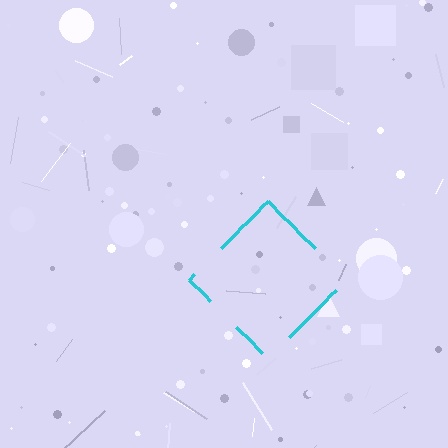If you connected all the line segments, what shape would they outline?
They would outline a diamond.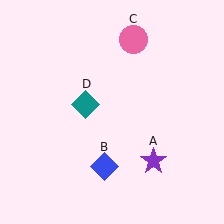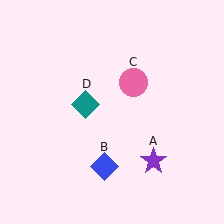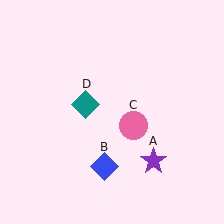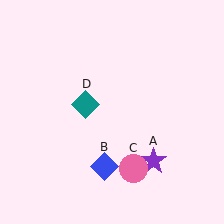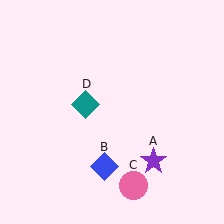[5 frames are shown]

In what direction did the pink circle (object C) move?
The pink circle (object C) moved down.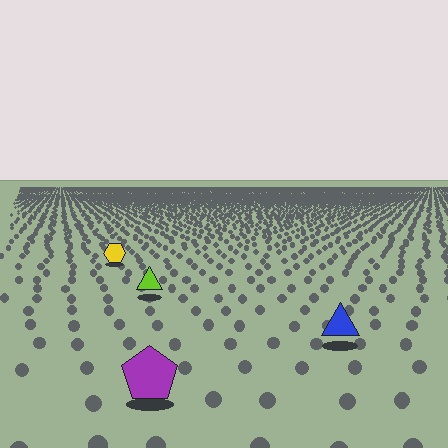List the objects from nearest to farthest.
From nearest to farthest: the purple pentagon, the blue triangle, the lime triangle, the yellow hexagon.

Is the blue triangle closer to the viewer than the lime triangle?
Yes. The blue triangle is closer — you can tell from the texture gradient: the ground texture is coarser near it.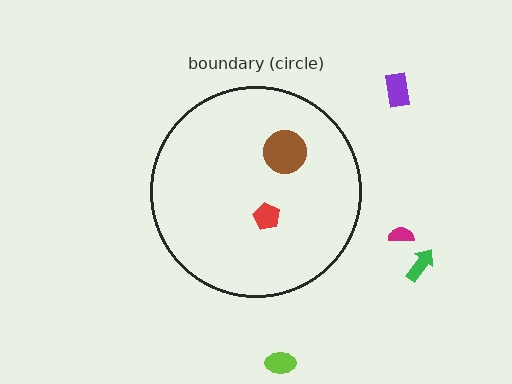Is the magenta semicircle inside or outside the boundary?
Outside.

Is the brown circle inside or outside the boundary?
Inside.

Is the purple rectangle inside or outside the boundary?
Outside.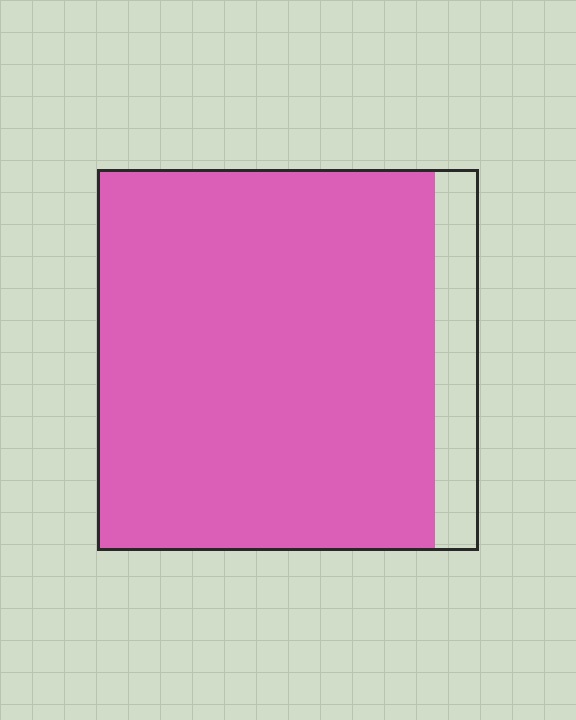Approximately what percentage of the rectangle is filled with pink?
Approximately 90%.